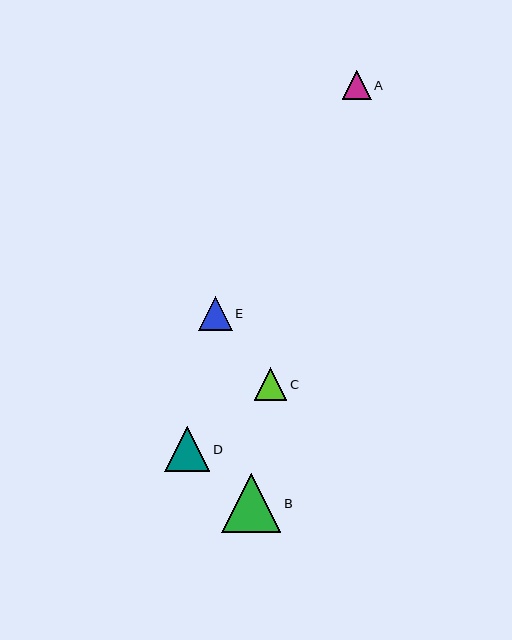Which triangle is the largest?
Triangle B is the largest with a size of approximately 59 pixels.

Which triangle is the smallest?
Triangle A is the smallest with a size of approximately 28 pixels.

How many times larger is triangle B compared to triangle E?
Triangle B is approximately 1.7 times the size of triangle E.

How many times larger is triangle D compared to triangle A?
Triangle D is approximately 1.6 times the size of triangle A.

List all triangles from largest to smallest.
From largest to smallest: B, D, E, C, A.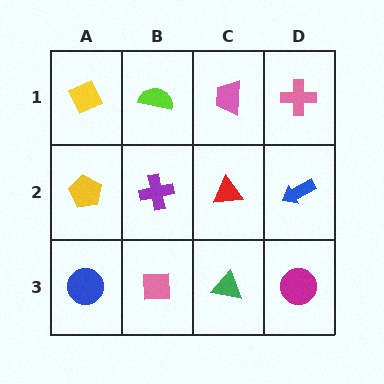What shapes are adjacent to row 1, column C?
A red triangle (row 2, column C), a lime semicircle (row 1, column B), a pink cross (row 1, column D).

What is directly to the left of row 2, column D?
A red triangle.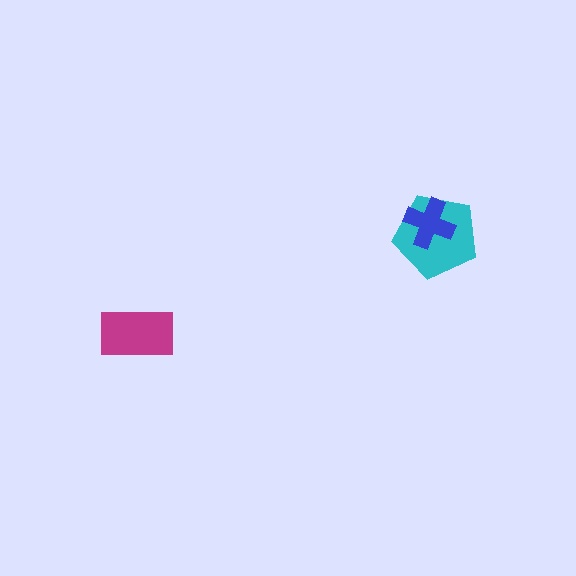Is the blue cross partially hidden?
No, no other shape covers it.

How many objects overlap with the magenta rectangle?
0 objects overlap with the magenta rectangle.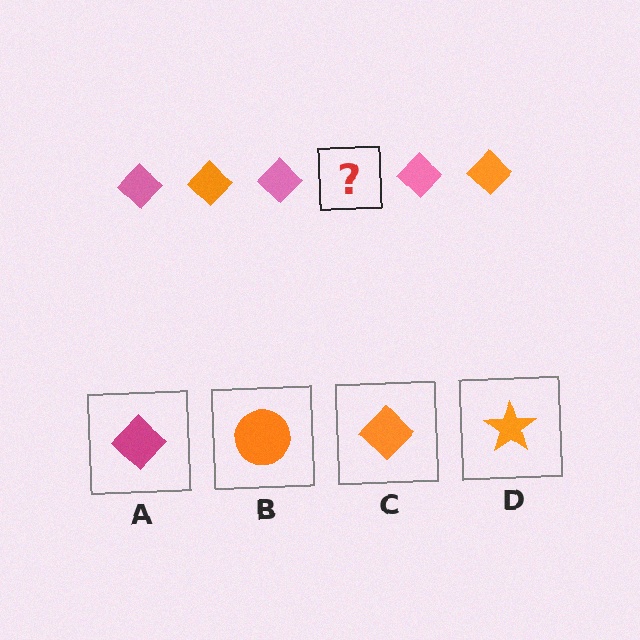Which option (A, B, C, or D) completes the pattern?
C.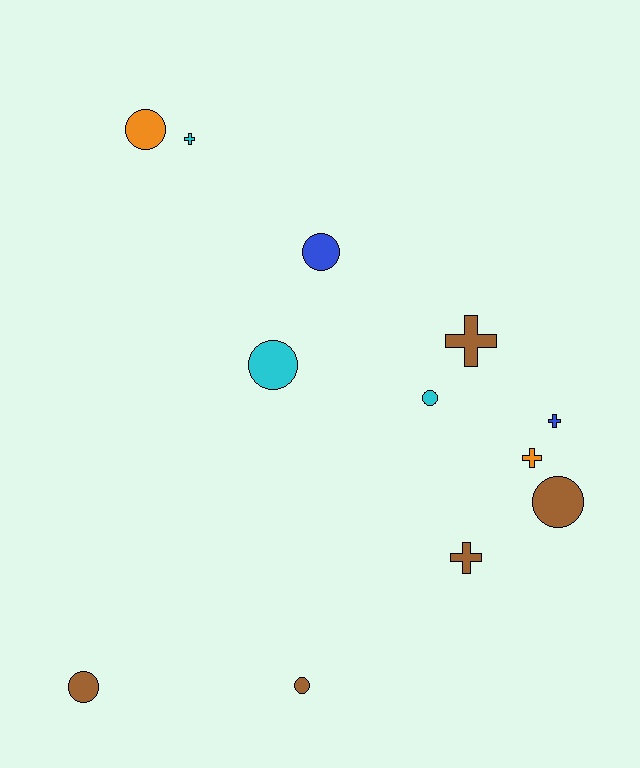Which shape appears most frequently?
Circle, with 7 objects.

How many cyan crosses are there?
There is 1 cyan cross.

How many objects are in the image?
There are 12 objects.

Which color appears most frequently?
Brown, with 5 objects.